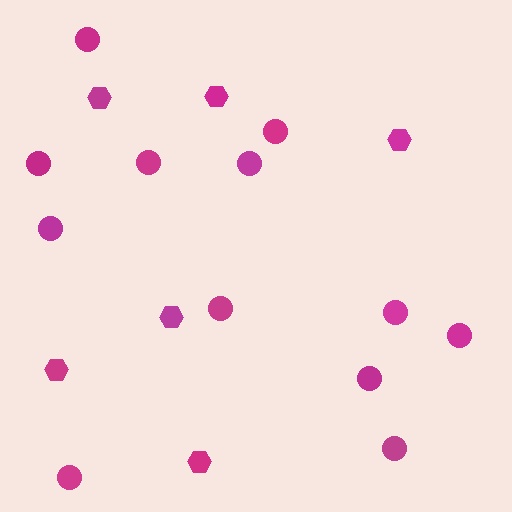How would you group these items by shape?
There are 2 groups: one group of hexagons (6) and one group of circles (12).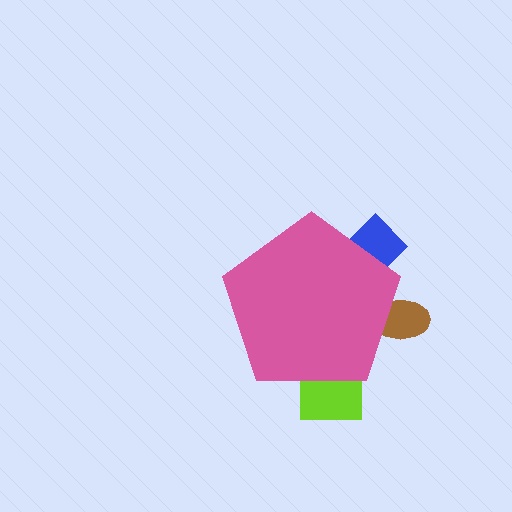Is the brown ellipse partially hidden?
Yes, the brown ellipse is partially hidden behind the pink pentagon.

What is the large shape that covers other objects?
A pink pentagon.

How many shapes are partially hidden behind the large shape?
3 shapes are partially hidden.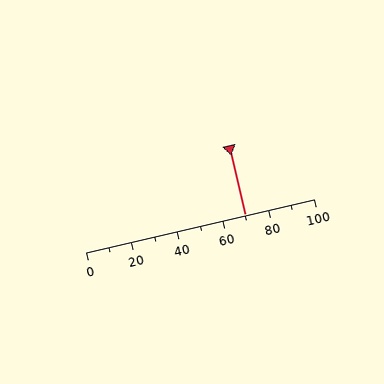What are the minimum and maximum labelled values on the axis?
The axis runs from 0 to 100.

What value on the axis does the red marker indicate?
The marker indicates approximately 70.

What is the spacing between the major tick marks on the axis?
The major ticks are spaced 20 apart.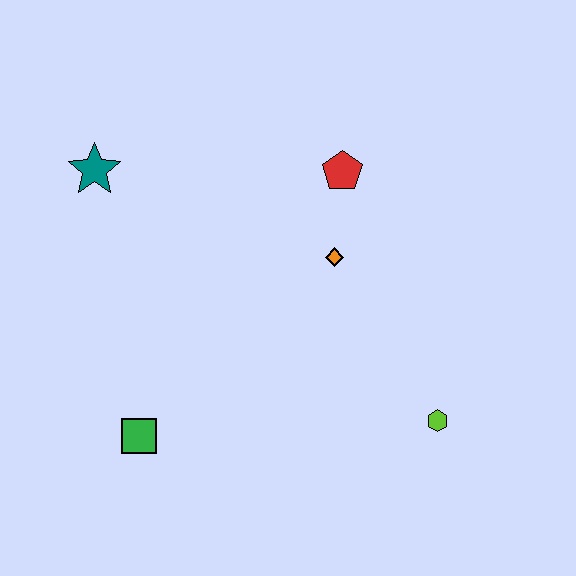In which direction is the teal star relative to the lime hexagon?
The teal star is to the left of the lime hexagon.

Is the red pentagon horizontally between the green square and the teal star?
No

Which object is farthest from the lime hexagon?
The teal star is farthest from the lime hexagon.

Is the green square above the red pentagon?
No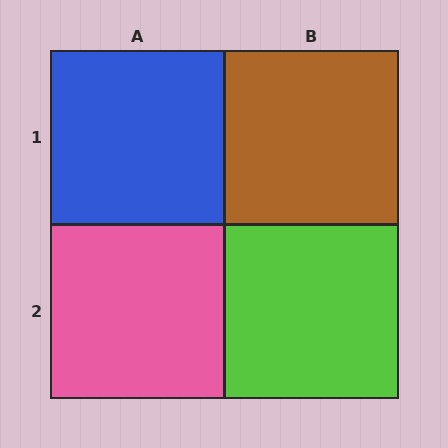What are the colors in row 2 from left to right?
Pink, lime.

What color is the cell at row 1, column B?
Brown.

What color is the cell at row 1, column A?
Blue.